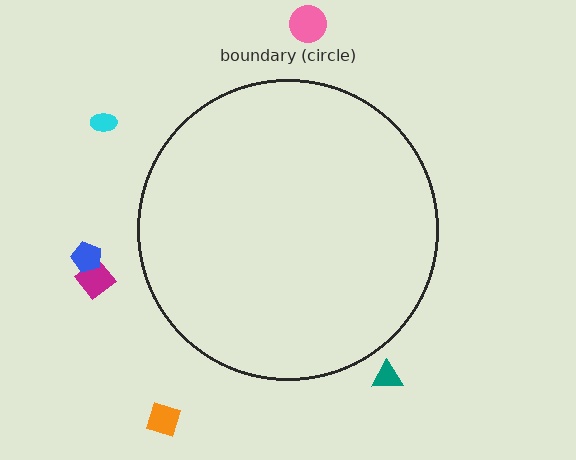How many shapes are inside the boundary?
0 inside, 6 outside.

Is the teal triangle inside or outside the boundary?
Outside.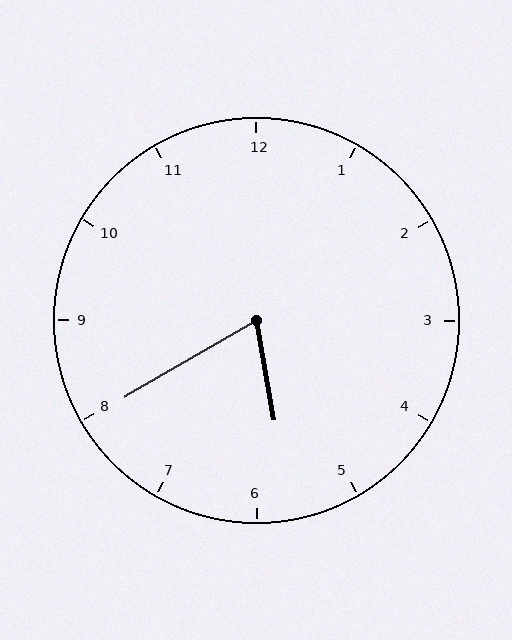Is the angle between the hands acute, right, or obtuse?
It is acute.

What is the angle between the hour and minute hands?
Approximately 70 degrees.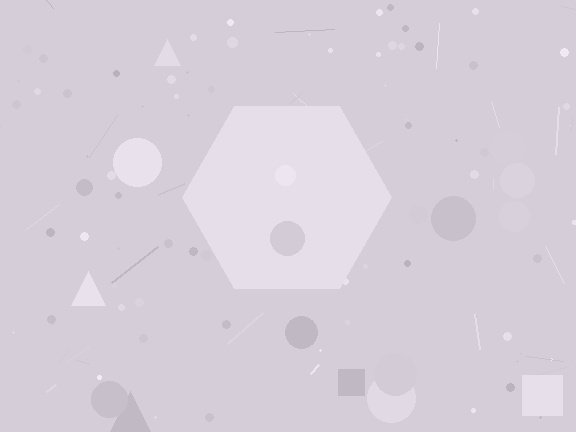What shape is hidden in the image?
A hexagon is hidden in the image.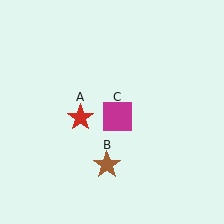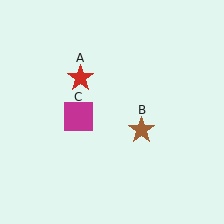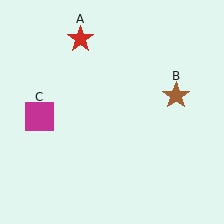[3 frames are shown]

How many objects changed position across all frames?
3 objects changed position: red star (object A), brown star (object B), magenta square (object C).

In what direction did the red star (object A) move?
The red star (object A) moved up.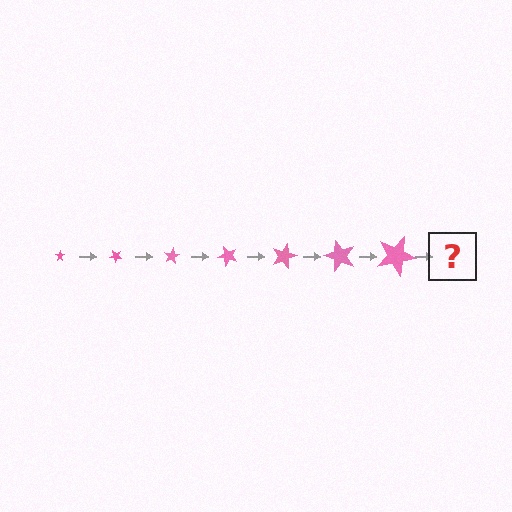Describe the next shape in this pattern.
It should be a star, larger than the previous one and rotated 280 degrees from the start.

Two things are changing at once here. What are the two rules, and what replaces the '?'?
The two rules are that the star grows larger each step and it rotates 40 degrees each step. The '?' should be a star, larger than the previous one and rotated 280 degrees from the start.